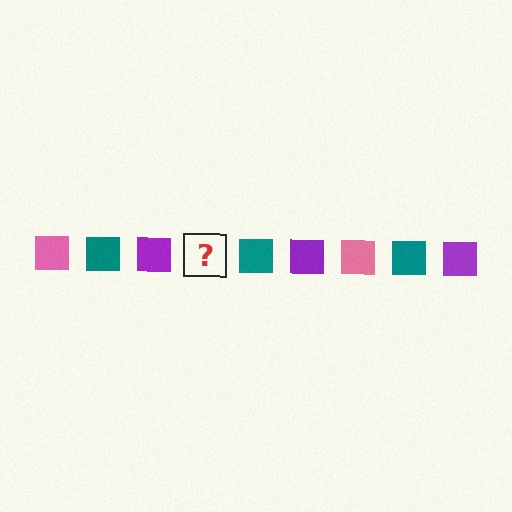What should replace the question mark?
The question mark should be replaced with a pink square.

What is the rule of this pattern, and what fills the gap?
The rule is that the pattern cycles through pink, teal, purple squares. The gap should be filled with a pink square.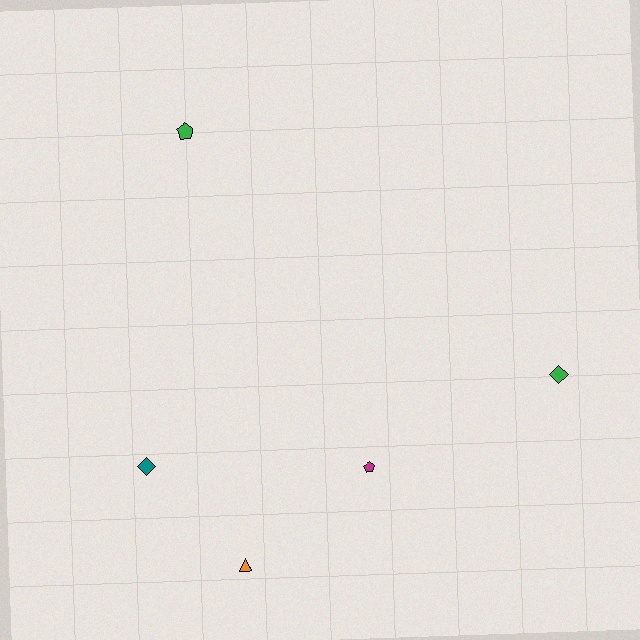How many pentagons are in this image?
There are 2 pentagons.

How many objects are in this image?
There are 5 objects.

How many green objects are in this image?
There are 2 green objects.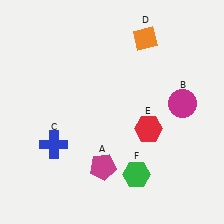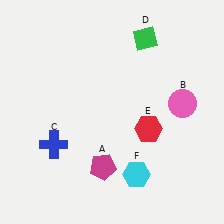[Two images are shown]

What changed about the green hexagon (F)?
In Image 1, F is green. In Image 2, it changed to cyan.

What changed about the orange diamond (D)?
In Image 1, D is orange. In Image 2, it changed to green.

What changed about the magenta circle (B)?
In Image 1, B is magenta. In Image 2, it changed to pink.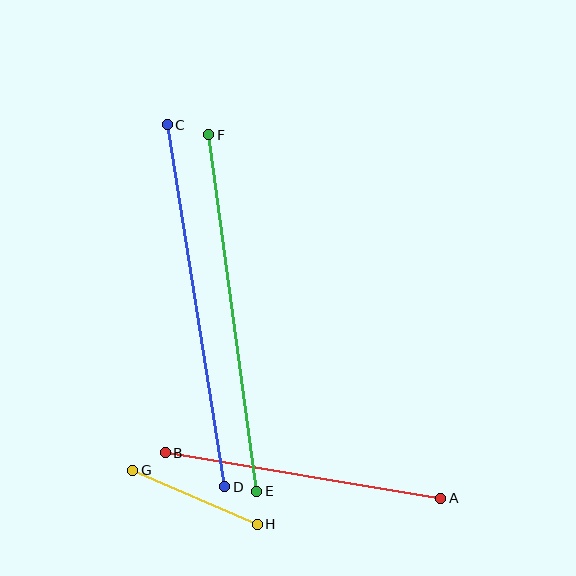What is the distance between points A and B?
The distance is approximately 279 pixels.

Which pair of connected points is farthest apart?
Points C and D are farthest apart.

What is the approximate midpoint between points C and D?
The midpoint is at approximately (196, 306) pixels.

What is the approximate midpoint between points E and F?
The midpoint is at approximately (233, 313) pixels.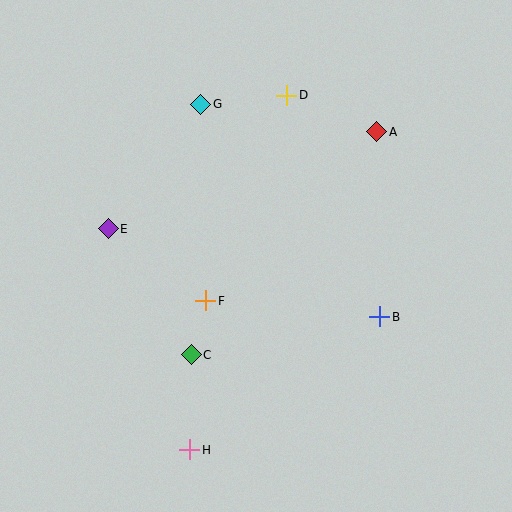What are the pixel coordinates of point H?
Point H is at (190, 450).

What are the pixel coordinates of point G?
Point G is at (201, 104).